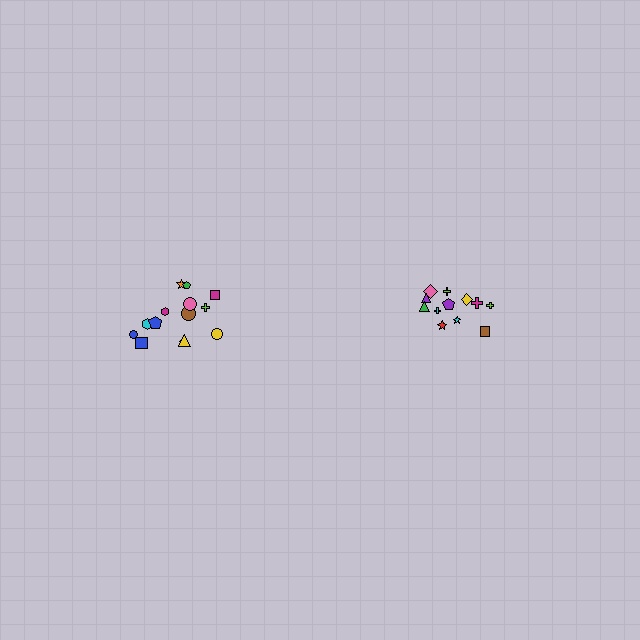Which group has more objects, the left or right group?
The left group.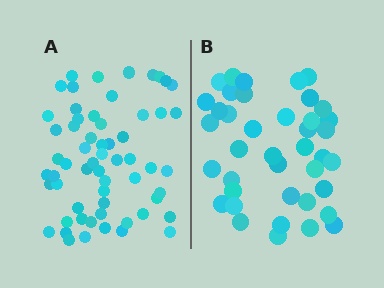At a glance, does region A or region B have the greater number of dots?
Region A (the left region) has more dots.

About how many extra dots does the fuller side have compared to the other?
Region A has approximately 20 more dots than region B.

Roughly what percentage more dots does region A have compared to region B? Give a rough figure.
About 50% more.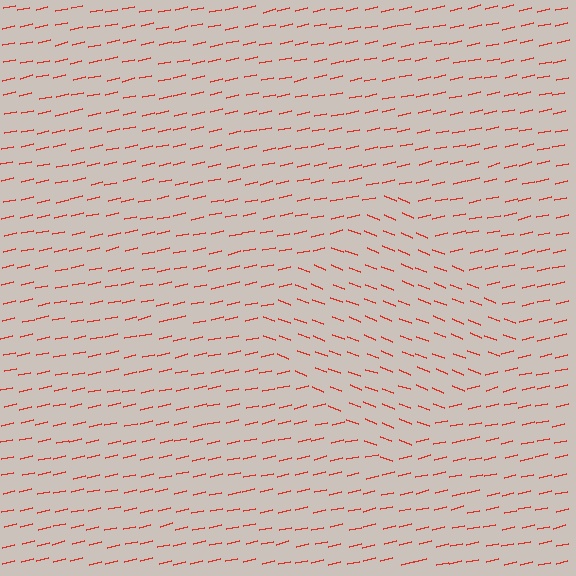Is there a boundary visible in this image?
Yes, there is a texture boundary formed by a change in line orientation.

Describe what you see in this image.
The image is filled with small red line segments. A diamond region in the image has lines oriented differently from the surrounding lines, creating a visible texture boundary.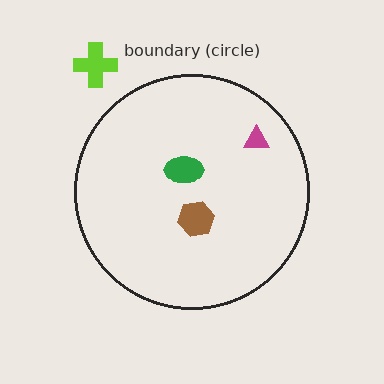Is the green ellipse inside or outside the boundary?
Inside.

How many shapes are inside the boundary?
3 inside, 1 outside.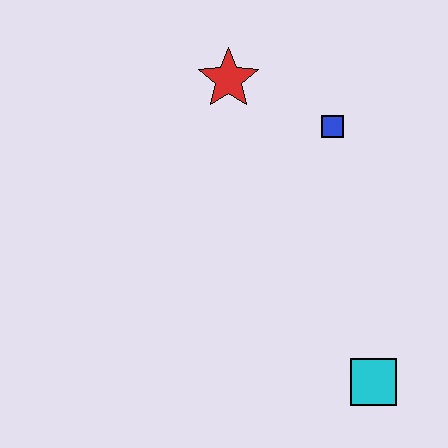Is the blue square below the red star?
Yes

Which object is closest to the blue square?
The red star is closest to the blue square.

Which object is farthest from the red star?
The cyan square is farthest from the red star.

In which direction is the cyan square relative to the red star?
The cyan square is below the red star.